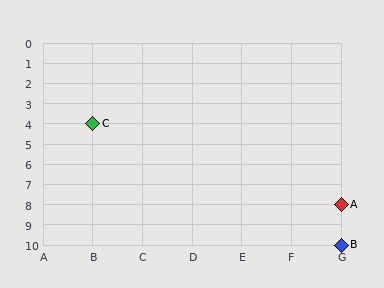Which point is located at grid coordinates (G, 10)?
Point B is at (G, 10).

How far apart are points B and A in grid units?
Points B and A are 2 rows apart.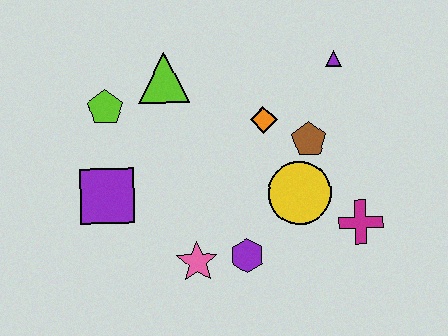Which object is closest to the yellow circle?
The brown pentagon is closest to the yellow circle.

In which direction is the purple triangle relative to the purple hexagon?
The purple triangle is above the purple hexagon.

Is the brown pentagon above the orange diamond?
No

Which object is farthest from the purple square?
The purple triangle is farthest from the purple square.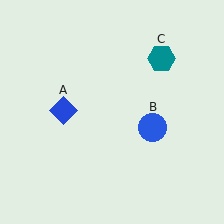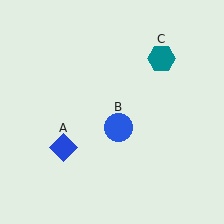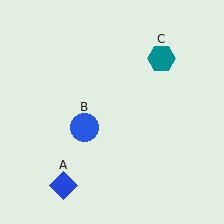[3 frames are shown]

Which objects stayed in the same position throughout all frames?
Teal hexagon (object C) remained stationary.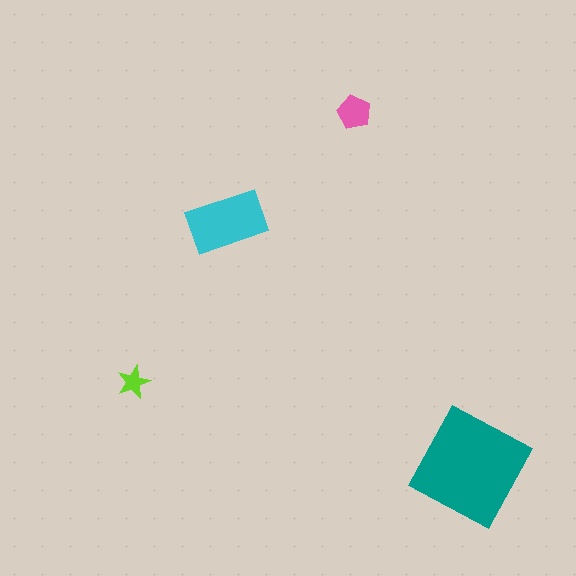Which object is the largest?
The teal square.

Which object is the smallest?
The lime star.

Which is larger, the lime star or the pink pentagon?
The pink pentagon.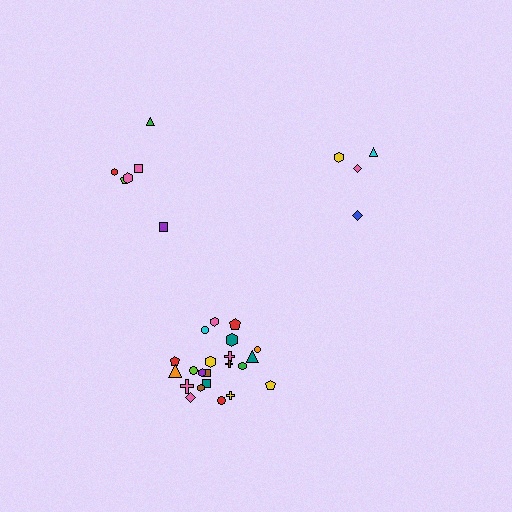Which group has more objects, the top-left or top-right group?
The top-left group.